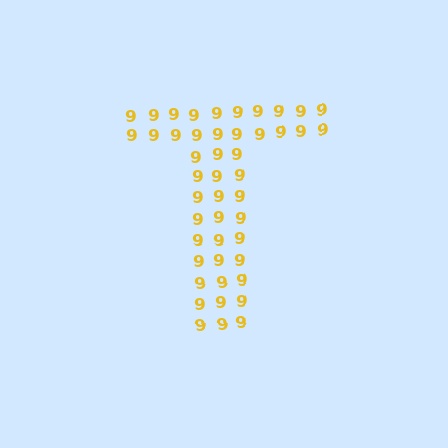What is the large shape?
The large shape is the letter T.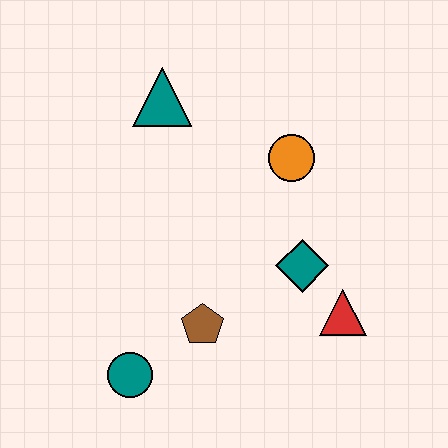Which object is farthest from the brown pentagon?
The teal triangle is farthest from the brown pentagon.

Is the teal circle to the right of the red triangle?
No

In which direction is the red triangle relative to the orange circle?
The red triangle is below the orange circle.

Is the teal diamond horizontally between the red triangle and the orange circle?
Yes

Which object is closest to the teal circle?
The brown pentagon is closest to the teal circle.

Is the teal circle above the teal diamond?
No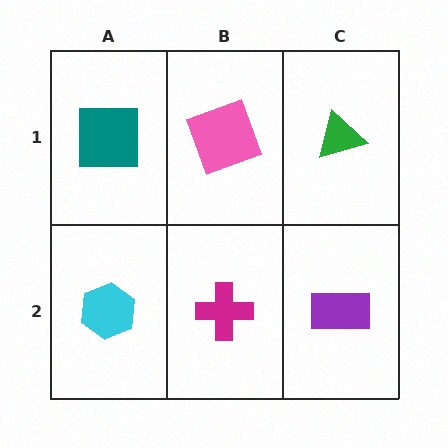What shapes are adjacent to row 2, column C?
A green triangle (row 1, column C), a magenta cross (row 2, column B).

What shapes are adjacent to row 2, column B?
A pink square (row 1, column B), a cyan hexagon (row 2, column A), a purple rectangle (row 2, column C).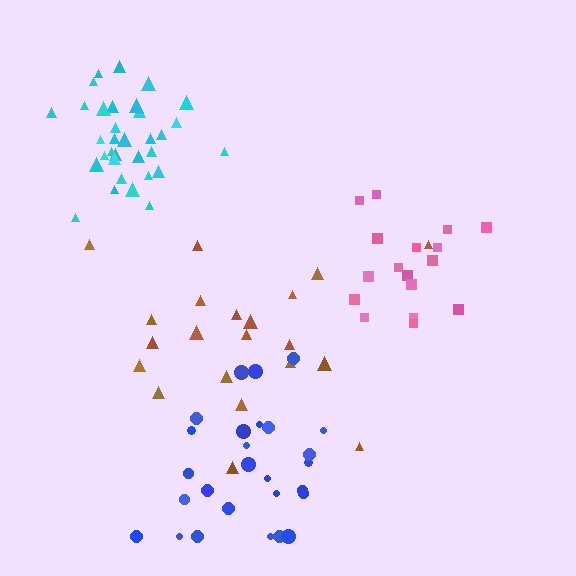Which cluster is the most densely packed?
Cyan.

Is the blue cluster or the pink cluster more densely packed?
Pink.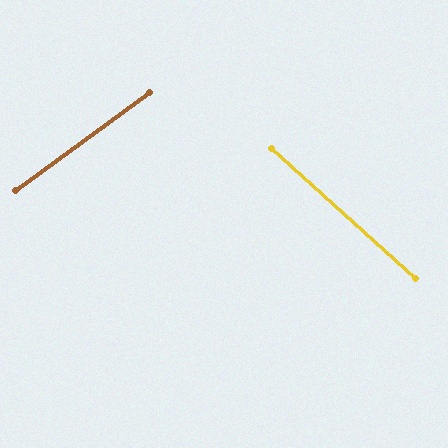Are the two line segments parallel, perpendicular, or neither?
Neither parallel nor perpendicular — they differ by about 78°.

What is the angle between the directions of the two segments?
Approximately 78 degrees.